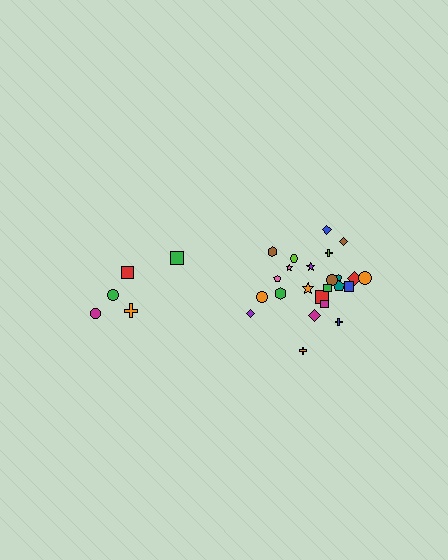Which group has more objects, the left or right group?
The right group.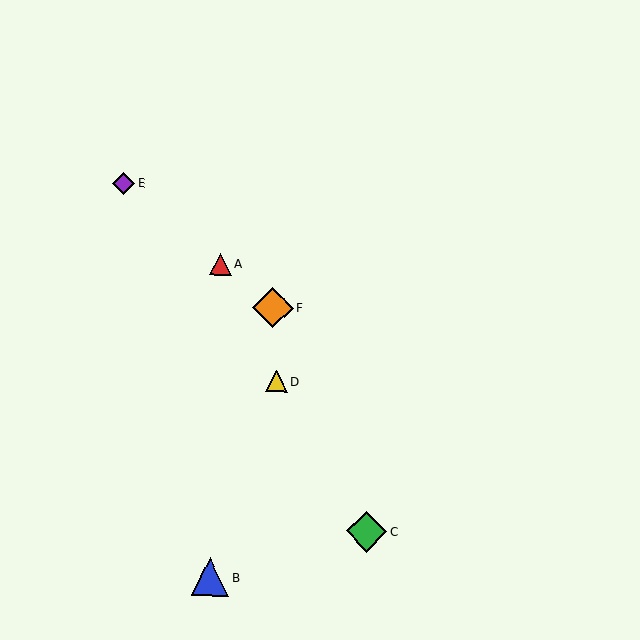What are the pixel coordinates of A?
Object A is at (220, 264).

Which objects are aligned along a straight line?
Objects A, E, F are aligned along a straight line.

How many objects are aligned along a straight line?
3 objects (A, E, F) are aligned along a straight line.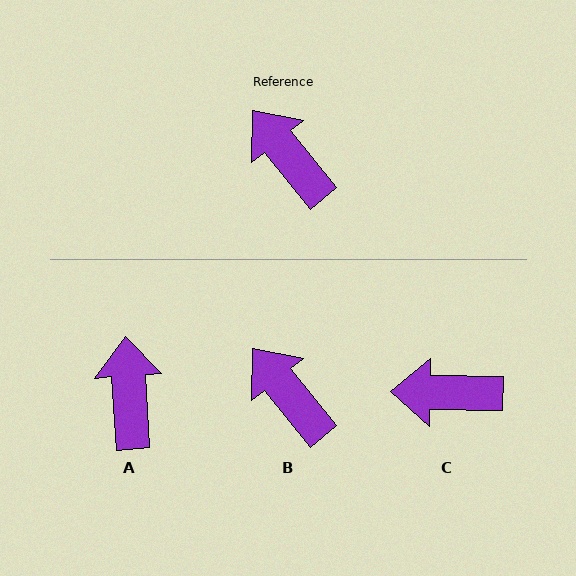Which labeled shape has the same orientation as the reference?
B.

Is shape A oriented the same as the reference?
No, it is off by about 35 degrees.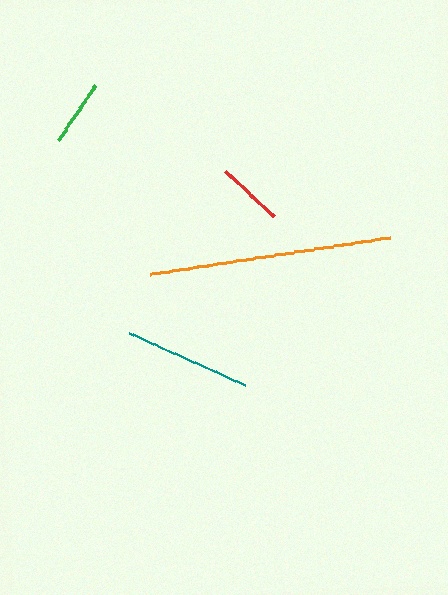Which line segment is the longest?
The orange line is the longest at approximately 244 pixels.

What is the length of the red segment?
The red segment is approximately 68 pixels long.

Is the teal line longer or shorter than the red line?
The teal line is longer than the red line.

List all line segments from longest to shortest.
From longest to shortest: orange, teal, red, green.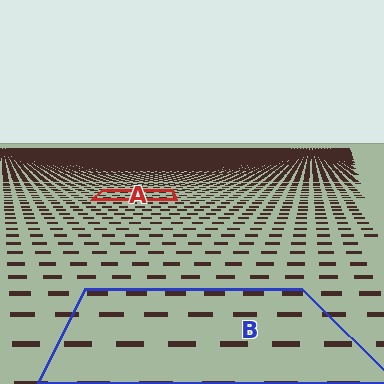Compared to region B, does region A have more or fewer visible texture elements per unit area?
Region A has more texture elements per unit area — they are packed more densely because it is farther away.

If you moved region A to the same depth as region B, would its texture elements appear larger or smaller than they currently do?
They would appear larger. At a closer depth, the same texture elements are projected at a bigger on-screen size.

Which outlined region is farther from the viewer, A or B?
Region A is farther from the viewer — the texture elements inside it appear smaller and more densely packed.